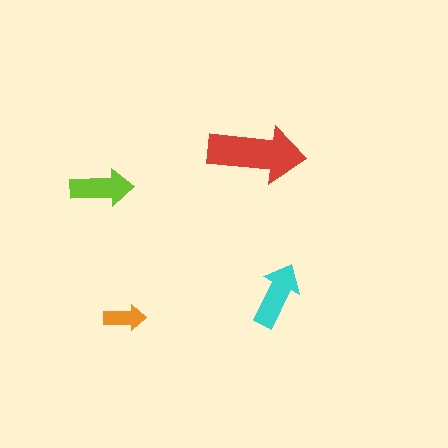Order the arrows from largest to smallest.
the red one, the cyan one, the lime one, the orange one.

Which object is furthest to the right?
The cyan arrow is rightmost.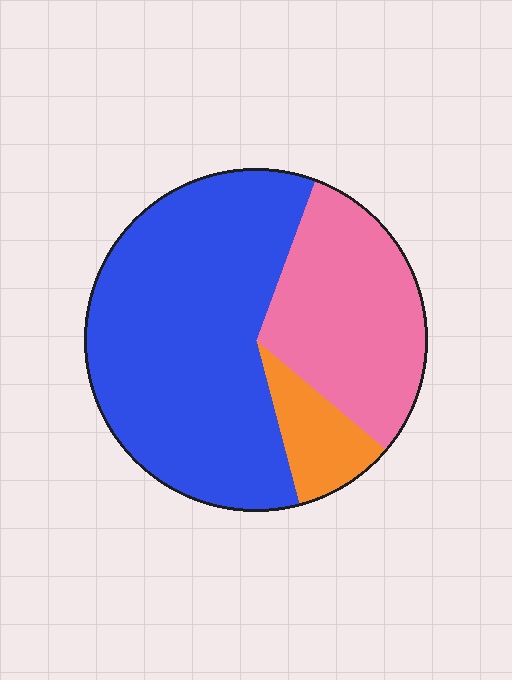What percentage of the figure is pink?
Pink covers 30% of the figure.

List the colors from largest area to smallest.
From largest to smallest: blue, pink, orange.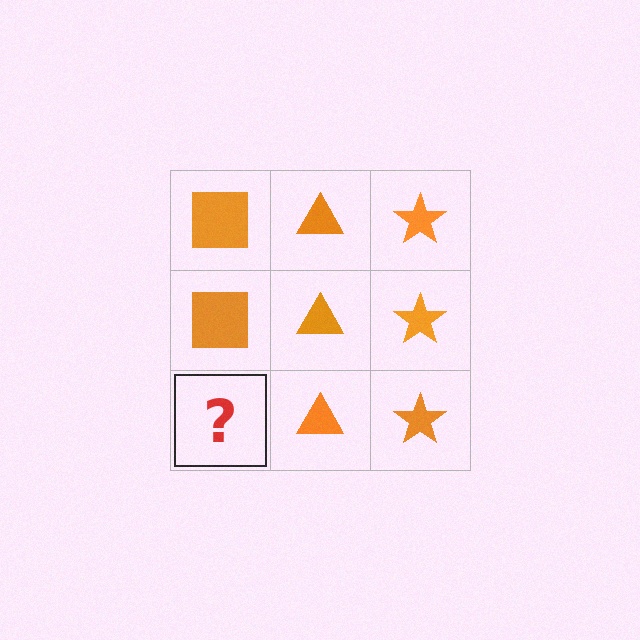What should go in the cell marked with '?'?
The missing cell should contain an orange square.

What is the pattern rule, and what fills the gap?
The rule is that each column has a consistent shape. The gap should be filled with an orange square.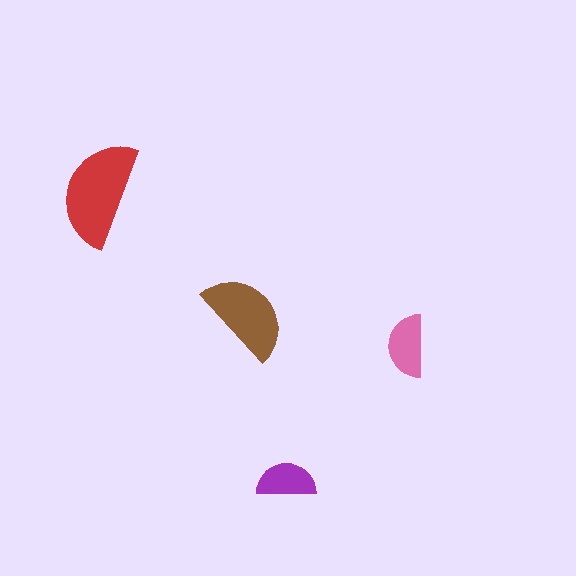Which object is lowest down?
The purple semicircle is bottommost.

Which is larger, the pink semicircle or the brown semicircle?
The brown one.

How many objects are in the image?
There are 4 objects in the image.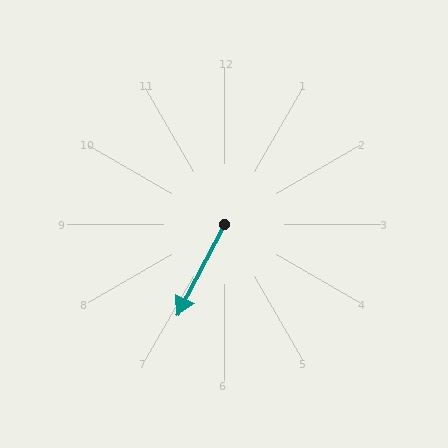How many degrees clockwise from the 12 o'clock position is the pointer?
Approximately 207 degrees.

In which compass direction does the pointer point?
Southwest.